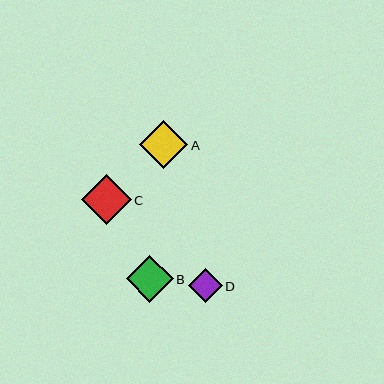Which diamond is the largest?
Diamond C is the largest with a size of approximately 50 pixels.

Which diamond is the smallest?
Diamond D is the smallest with a size of approximately 34 pixels.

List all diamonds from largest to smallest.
From largest to smallest: C, A, B, D.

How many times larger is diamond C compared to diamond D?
Diamond C is approximately 1.5 times the size of diamond D.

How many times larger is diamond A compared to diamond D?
Diamond A is approximately 1.4 times the size of diamond D.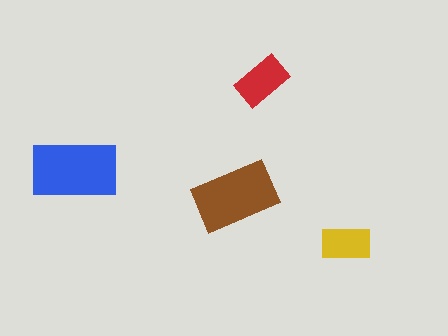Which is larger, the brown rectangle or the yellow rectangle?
The brown one.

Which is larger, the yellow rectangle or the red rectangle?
The red one.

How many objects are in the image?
There are 4 objects in the image.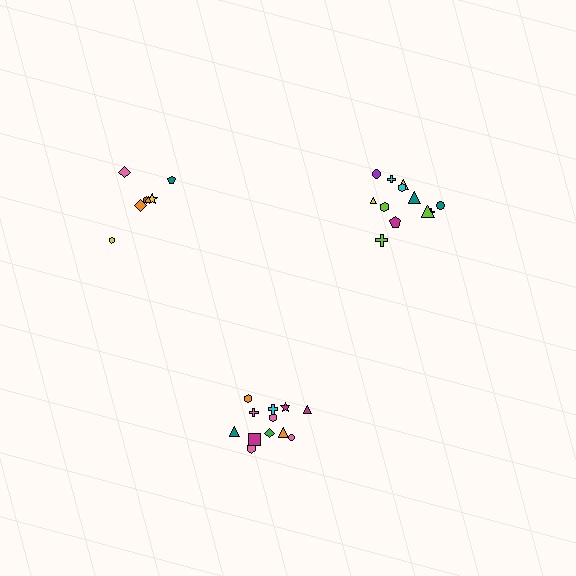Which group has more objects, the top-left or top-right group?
The top-right group.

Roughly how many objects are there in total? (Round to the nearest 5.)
Roughly 30 objects in total.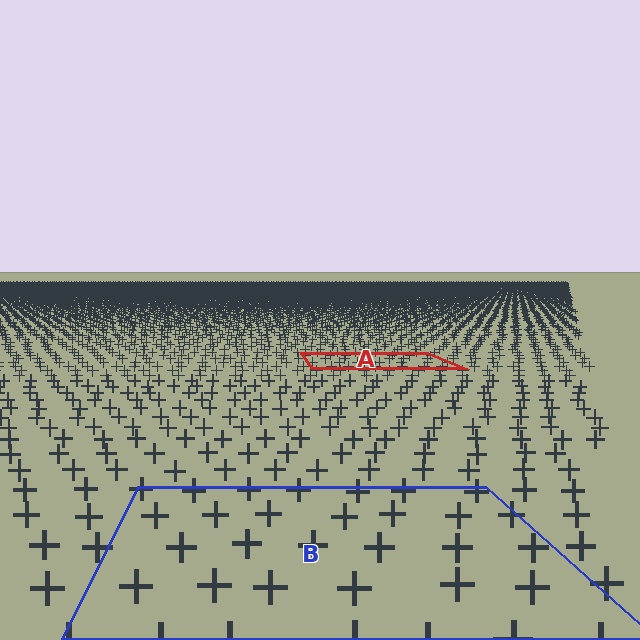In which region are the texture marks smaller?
The texture marks are smaller in region A, because it is farther away.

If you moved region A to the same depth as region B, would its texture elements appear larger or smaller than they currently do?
They would appear larger. At a closer depth, the same texture elements are projected at a bigger on-screen size.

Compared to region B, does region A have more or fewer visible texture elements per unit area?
Region A has more texture elements per unit area — they are packed more densely because it is farther away.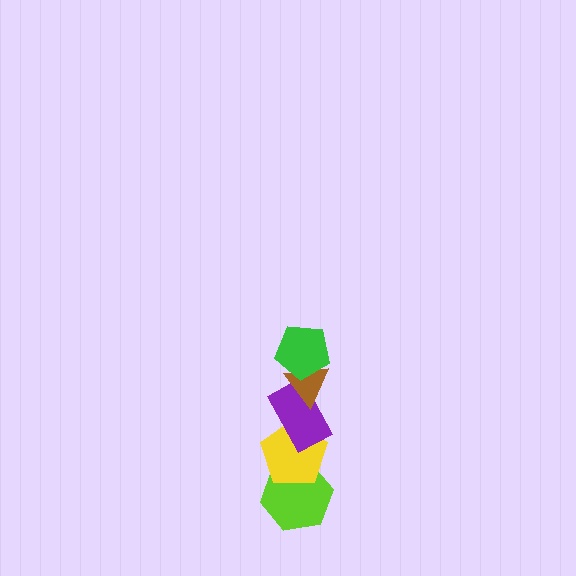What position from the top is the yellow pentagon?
The yellow pentagon is 4th from the top.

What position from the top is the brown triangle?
The brown triangle is 2nd from the top.